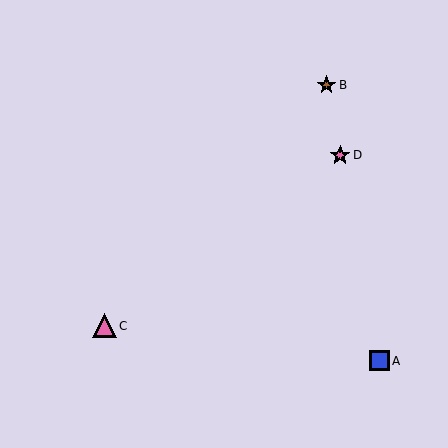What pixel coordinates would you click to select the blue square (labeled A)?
Click at (379, 361) to select the blue square A.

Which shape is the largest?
The pink triangle (labeled C) is the largest.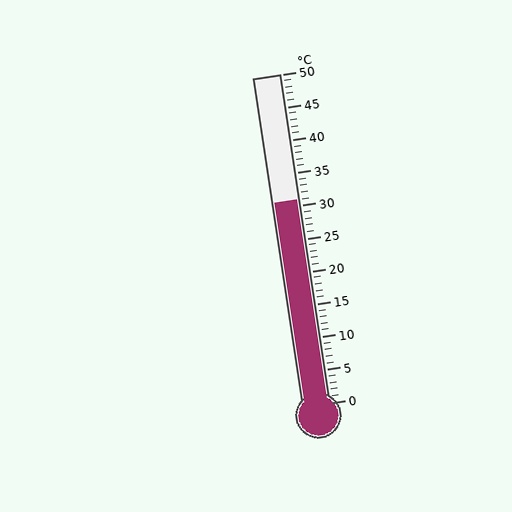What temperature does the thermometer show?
The thermometer shows approximately 31°C.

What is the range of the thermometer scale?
The thermometer scale ranges from 0°C to 50°C.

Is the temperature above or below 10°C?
The temperature is above 10°C.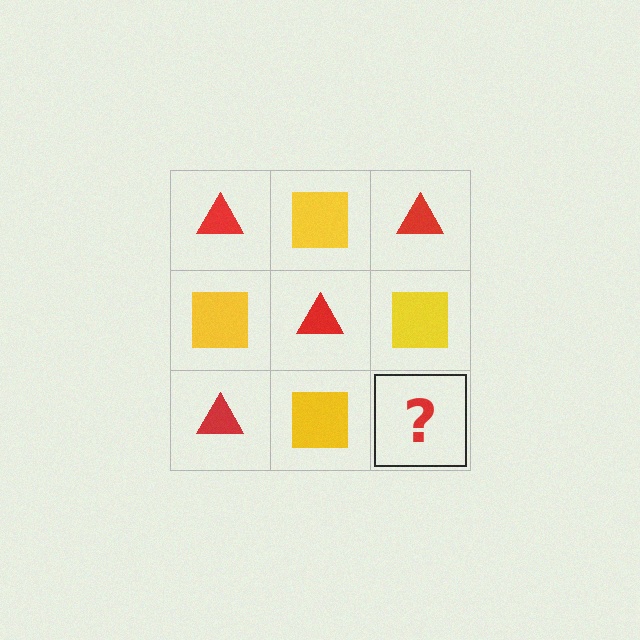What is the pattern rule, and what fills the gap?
The rule is that it alternates red triangle and yellow square in a checkerboard pattern. The gap should be filled with a red triangle.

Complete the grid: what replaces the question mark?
The question mark should be replaced with a red triangle.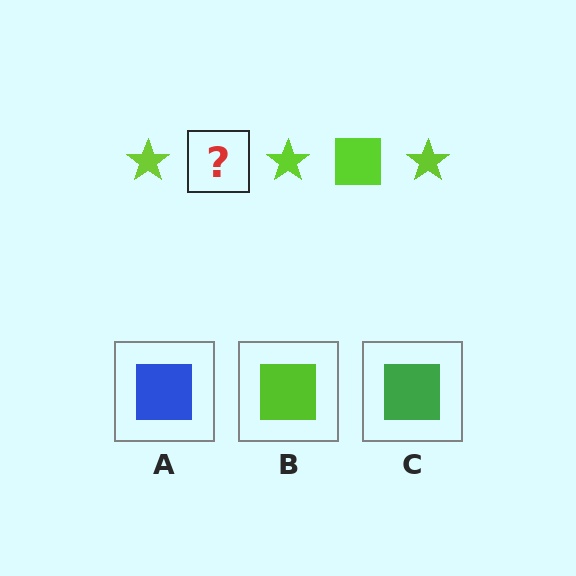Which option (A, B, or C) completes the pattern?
B.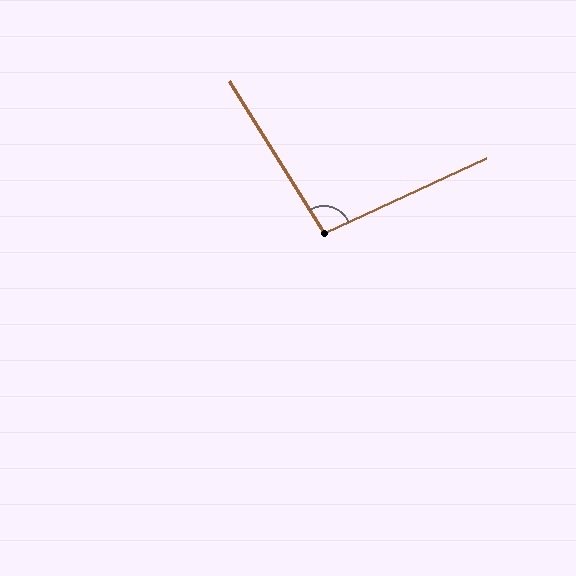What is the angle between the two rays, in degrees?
Approximately 97 degrees.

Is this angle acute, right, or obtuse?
It is obtuse.